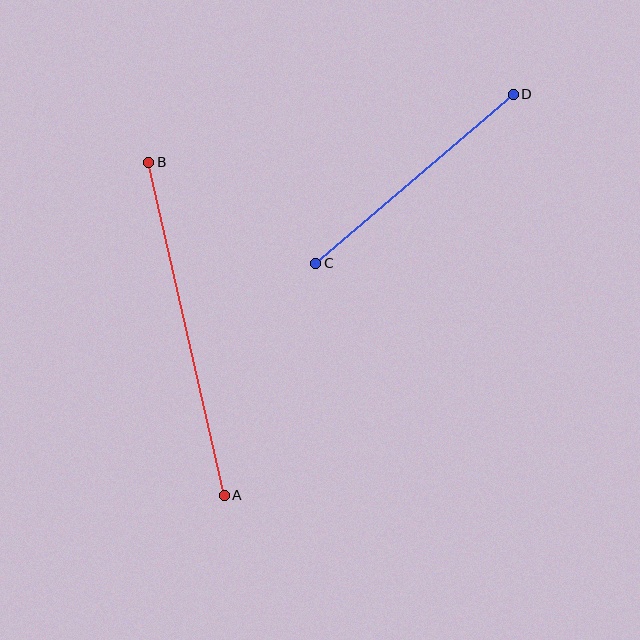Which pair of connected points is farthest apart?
Points A and B are farthest apart.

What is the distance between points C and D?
The distance is approximately 260 pixels.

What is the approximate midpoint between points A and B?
The midpoint is at approximately (187, 328) pixels.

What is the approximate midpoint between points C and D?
The midpoint is at approximately (415, 179) pixels.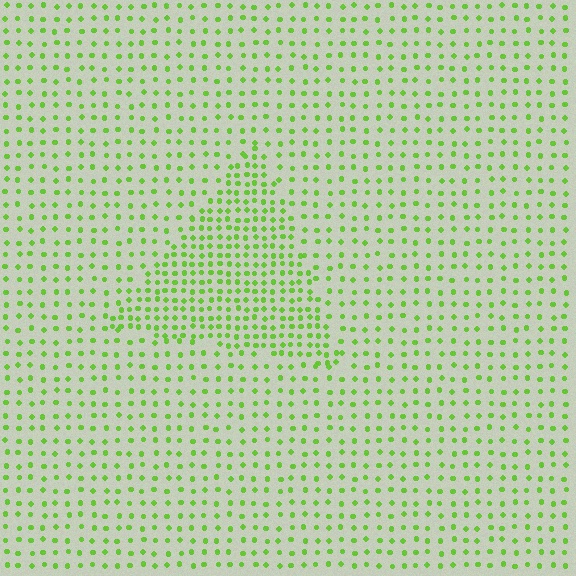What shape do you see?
I see a triangle.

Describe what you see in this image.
The image contains small lime elements arranged at two different densities. A triangle-shaped region is visible where the elements are more densely packed than the surrounding area.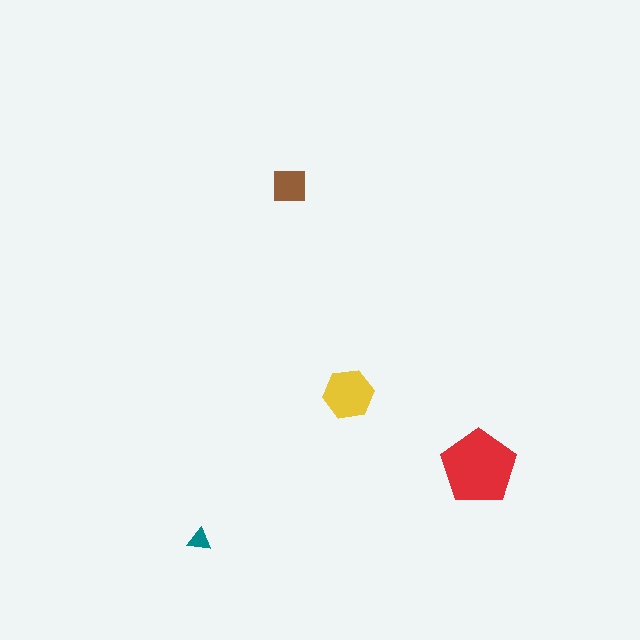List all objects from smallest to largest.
The teal triangle, the brown square, the yellow hexagon, the red pentagon.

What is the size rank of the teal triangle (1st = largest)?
4th.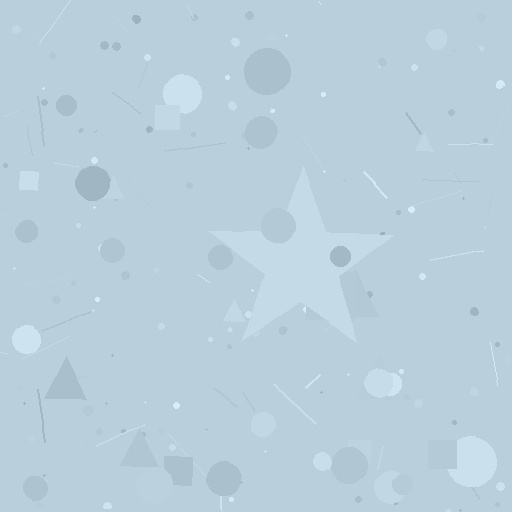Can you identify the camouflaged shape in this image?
The camouflaged shape is a star.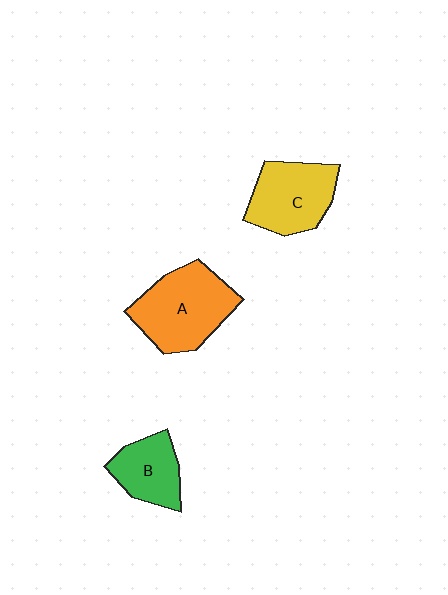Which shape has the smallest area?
Shape B (green).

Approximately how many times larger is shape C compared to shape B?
Approximately 1.3 times.